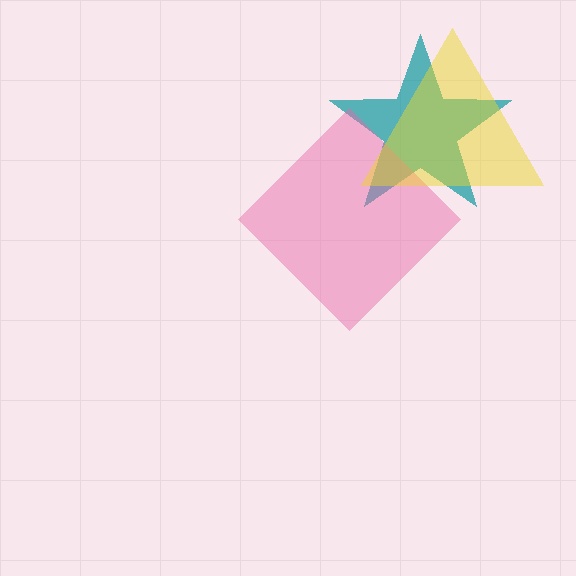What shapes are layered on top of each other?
The layered shapes are: a teal star, a pink diamond, a yellow triangle.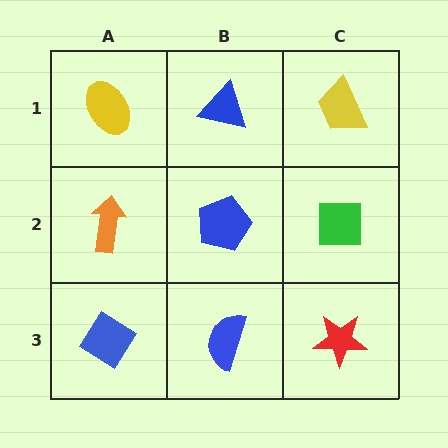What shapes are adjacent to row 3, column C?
A green square (row 2, column C), a blue semicircle (row 3, column B).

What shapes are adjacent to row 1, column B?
A blue pentagon (row 2, column B), a yellow ellipse (row 1, column A), a yellow trapezoid (row 1, column C).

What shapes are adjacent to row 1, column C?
A green square (row 2, column C), a blue triangle (row 1, column B).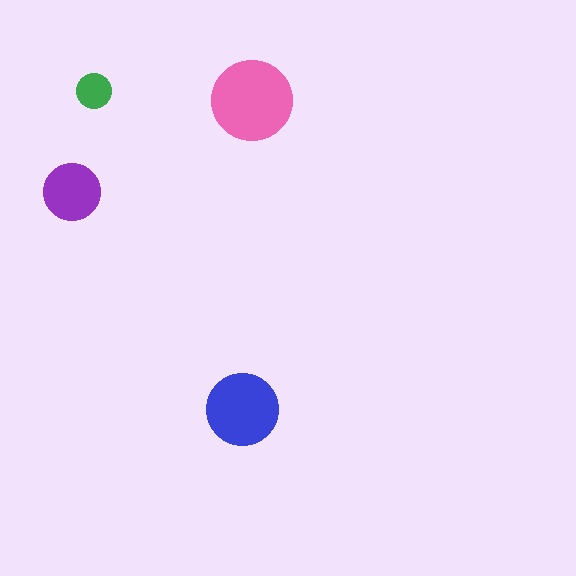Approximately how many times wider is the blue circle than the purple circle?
About 1.5 times wider.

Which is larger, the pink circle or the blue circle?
The pink one.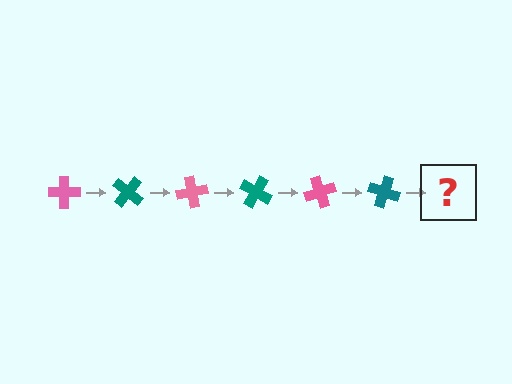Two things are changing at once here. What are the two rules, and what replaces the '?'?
The two rules are that it rotates 40 degrees each step and the color cycles through pink and teal. The '?' should be a pink cross, rotated 240 degrees from the start.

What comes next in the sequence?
The next element should be a pink cross, rotated 240 degrees from the start.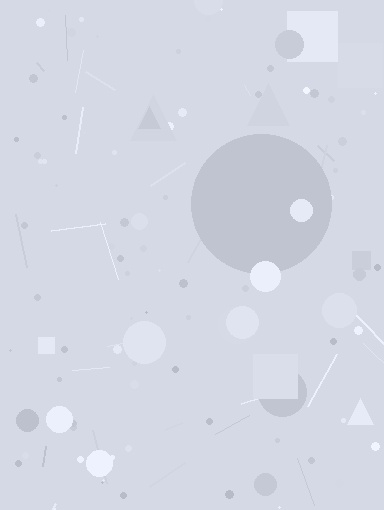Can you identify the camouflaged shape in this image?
The camouflaged shape is a circle.